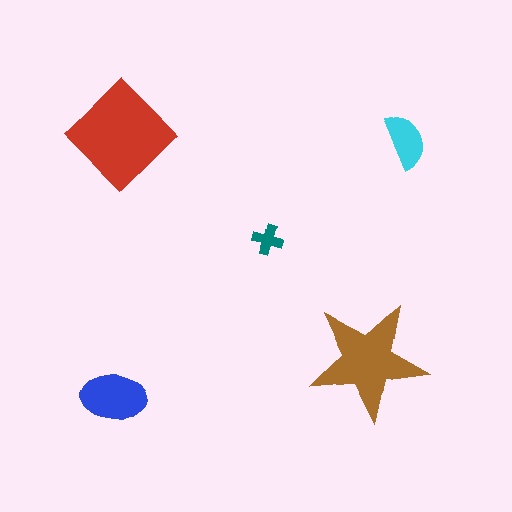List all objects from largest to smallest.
The red diamond, the brown star, the blue ellipse, the cyan semicircle, the teal cross.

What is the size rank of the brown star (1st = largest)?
2nd.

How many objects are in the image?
There are 5 objects in the image.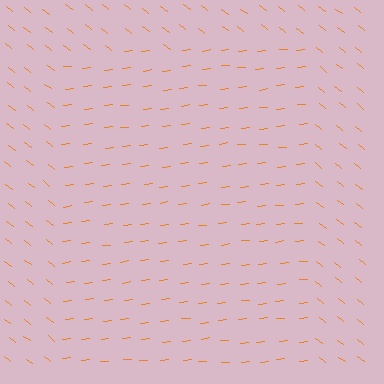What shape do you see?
I see a rectangle.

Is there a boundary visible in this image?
Yes, there is a texture boundary formed by a change in line orientation.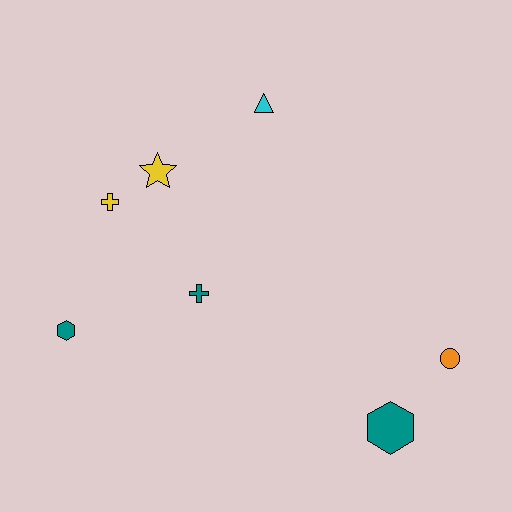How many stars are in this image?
There is 1 star.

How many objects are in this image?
There are 7 objects.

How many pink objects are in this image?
There are no pink objects.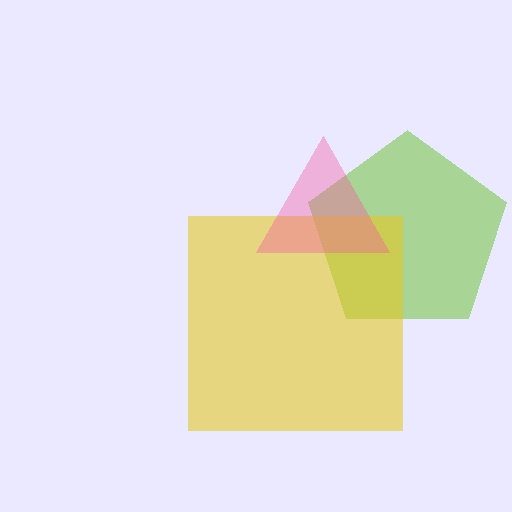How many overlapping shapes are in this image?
There are 3 overlapping shapes in the image.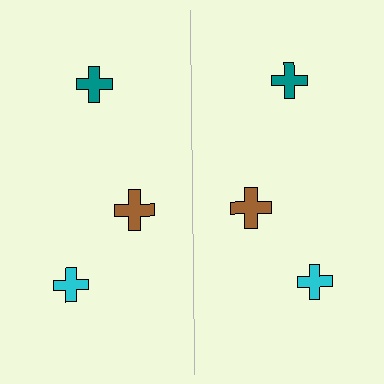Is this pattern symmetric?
Yes, this pattern has bilateral (reflection) symmetry.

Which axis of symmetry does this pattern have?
The pattern has a vertical axis of symmetry running through the center of the image.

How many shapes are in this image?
There are 6 shapes in this image.